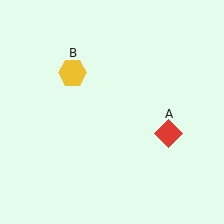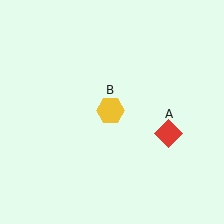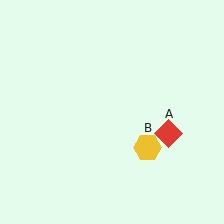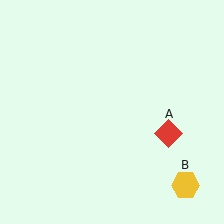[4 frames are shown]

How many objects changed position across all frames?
1 object changed position: yellow hexagon (object B).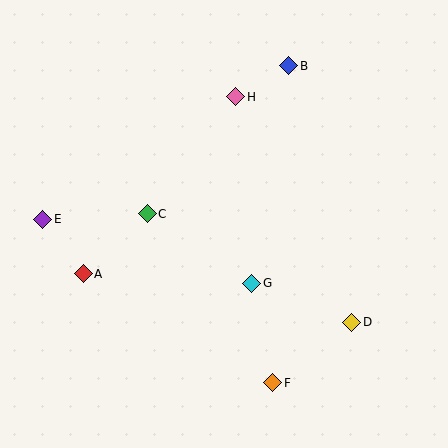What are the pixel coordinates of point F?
Point F is at (273, 383).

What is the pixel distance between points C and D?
The distance between C and D is 232 pixels.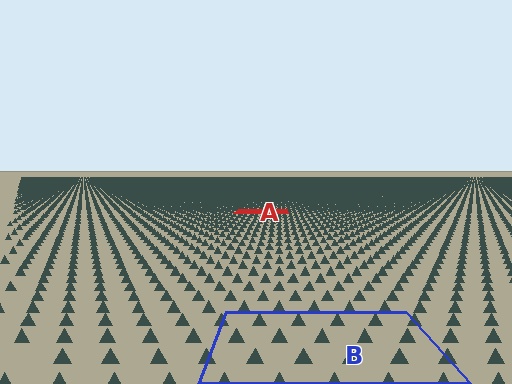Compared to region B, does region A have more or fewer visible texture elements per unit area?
Region A has more texture elements per unit area — they are packed more densely because it is farther away.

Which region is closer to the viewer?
Region B is closer. The texture elements there are larger and more spread out.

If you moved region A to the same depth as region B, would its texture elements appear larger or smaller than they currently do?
They would appear larger. At a closer depth, the same texture elements are projected at a bigger on-screen size.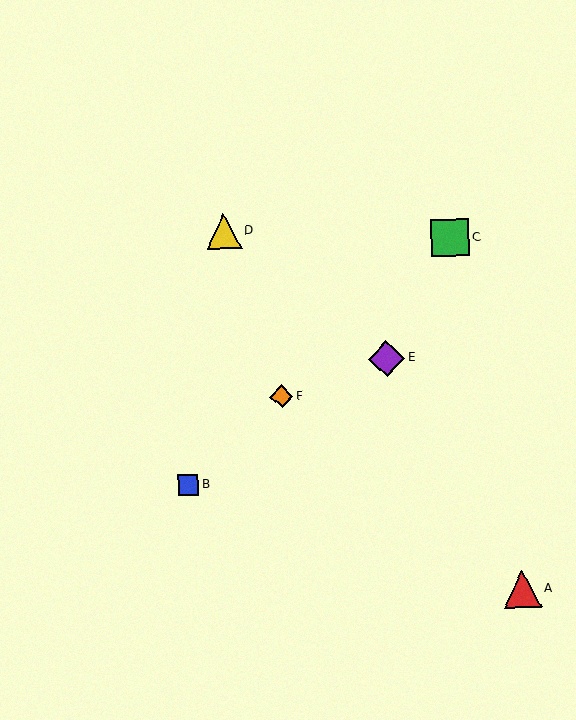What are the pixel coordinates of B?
Object B is at (188, 485).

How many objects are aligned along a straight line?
3 objects (B, C, F) are aligned along a straight line.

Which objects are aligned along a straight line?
Objects B, C, F are aligned along a straight line.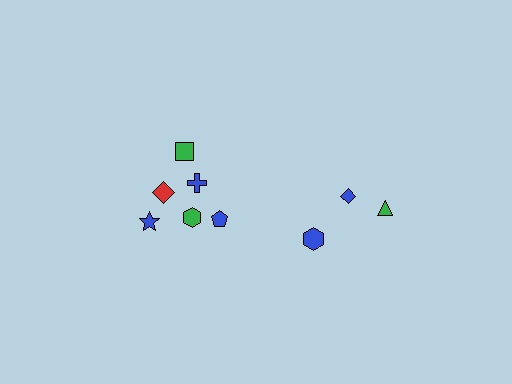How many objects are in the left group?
There are 6 objects.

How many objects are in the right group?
There are 3 objects.